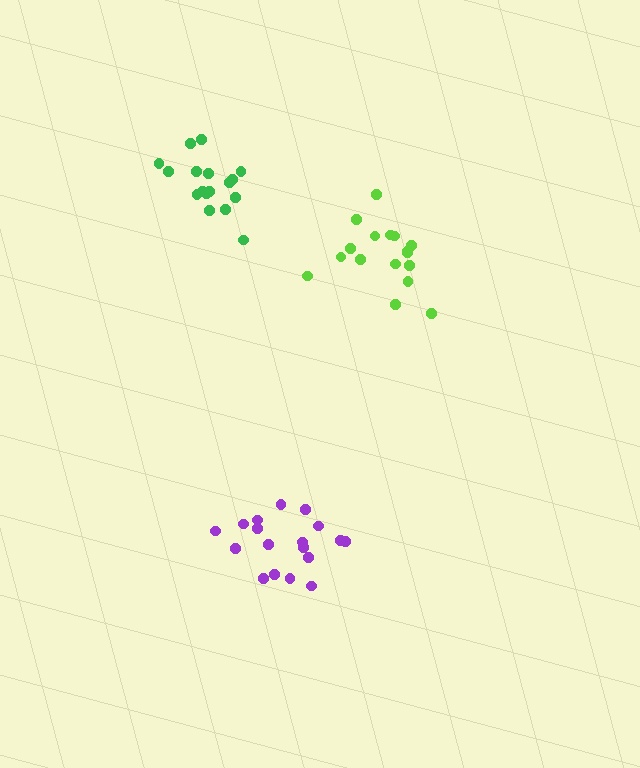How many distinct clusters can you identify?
There are 3 distinct clusters.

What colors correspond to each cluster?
The clusters are colored: green, lime, purple.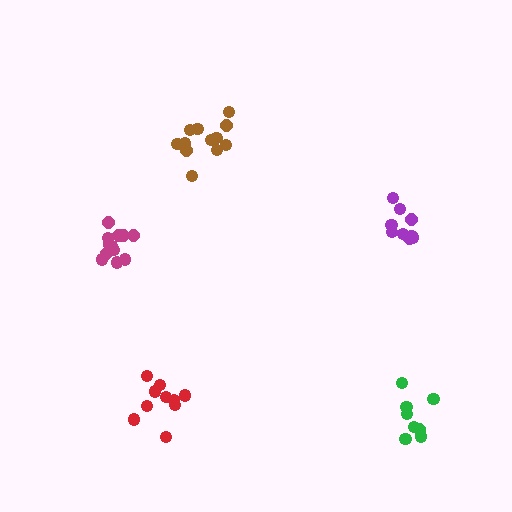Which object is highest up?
The brown cluster is topmost.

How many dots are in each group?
Group 1: 13 dots, Group 2: 9 dots, Group 3: 10 dots, Group 4: 14 dots, Group 5: 8 dots (54 total).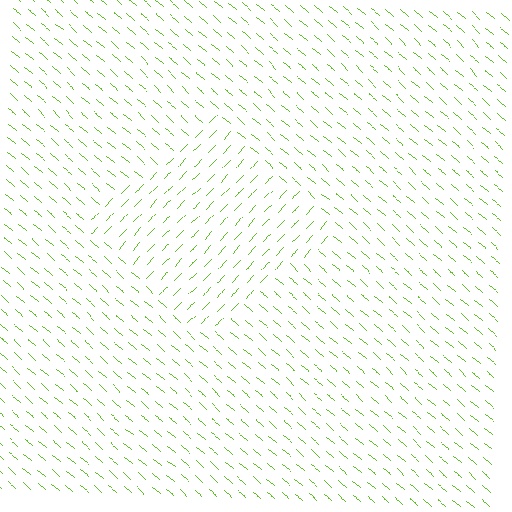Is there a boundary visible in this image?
Yes, there is a texture boundary formed by a change in line orientation.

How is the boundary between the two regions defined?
The boundary is defined purely by a change in line orientation (approximately 87 degrees difference). All lines are the same color and thickness.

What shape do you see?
I see a diamond.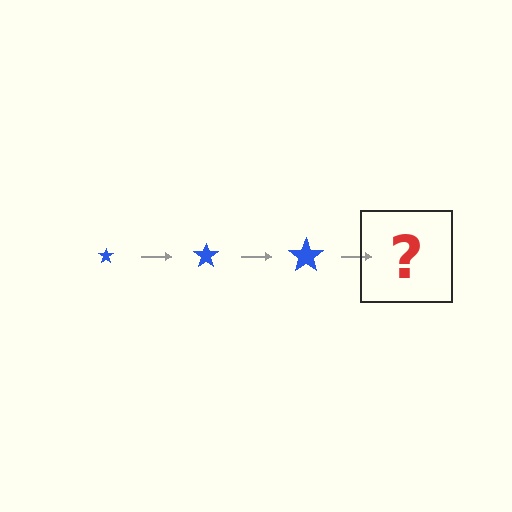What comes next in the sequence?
The next element should be a blue star, larger than the previous one.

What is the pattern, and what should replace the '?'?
The pattern is that the star gets progressively larger each step. The '?' should be a blue star, larger than the previous one.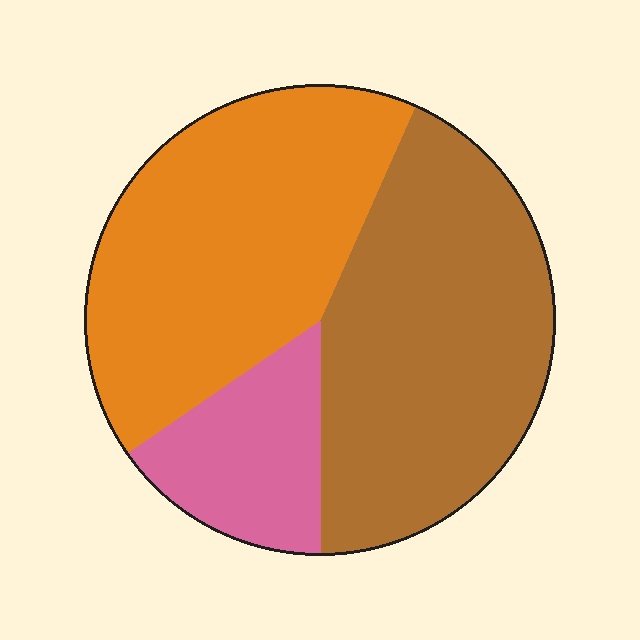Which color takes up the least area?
Pink, at roughly 15%.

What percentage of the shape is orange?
Orange takes up about two fifths (2/5) of the shape.